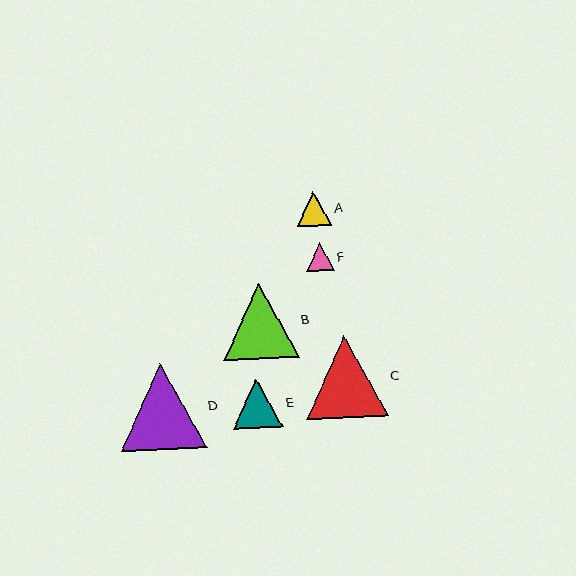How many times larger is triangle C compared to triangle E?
Triangle C is approximately 1.6 times the size of triangle E.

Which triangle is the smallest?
Triangle F is the smallest with a size of approximately 28 pixels.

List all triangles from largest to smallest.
From largest to smallest: D, C, B, E, A, F.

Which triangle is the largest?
Triangle D is the largest with a size of approximately 86 pixels.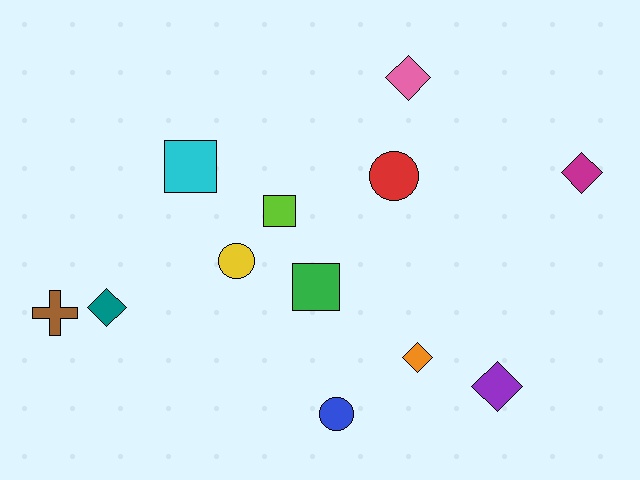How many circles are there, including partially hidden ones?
There are 3 circles.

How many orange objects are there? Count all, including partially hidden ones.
There is 1 orange object.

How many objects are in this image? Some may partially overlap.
There are 12 objects.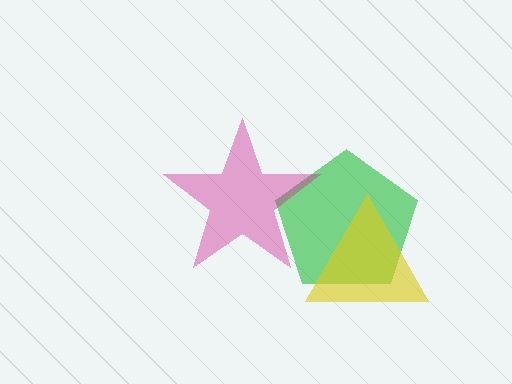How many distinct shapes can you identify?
There are 3 distinct shapes: a green pentagon, a yellow triangle, a magenta star.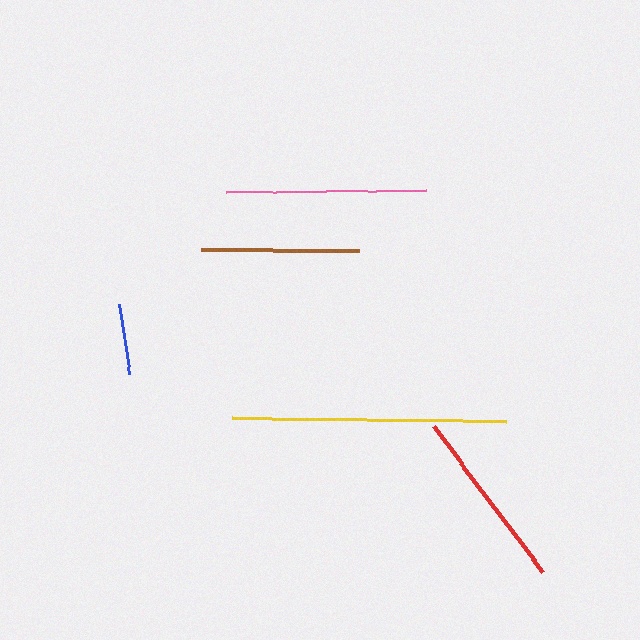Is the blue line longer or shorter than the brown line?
The brown line is longer than the blue line.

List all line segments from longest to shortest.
From longest to shortest: yellow, pink, red, brown, blue.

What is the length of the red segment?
The red segment is approximately 182 pixels long.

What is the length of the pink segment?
The pink segment is approximately 200 pixels long.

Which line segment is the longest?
The yellow line is the longest at approximately 274 pixels.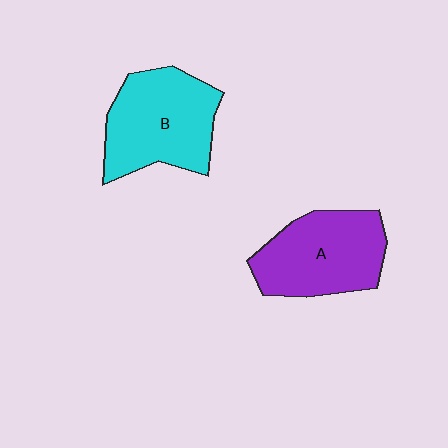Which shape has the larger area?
Shape B (cyan).